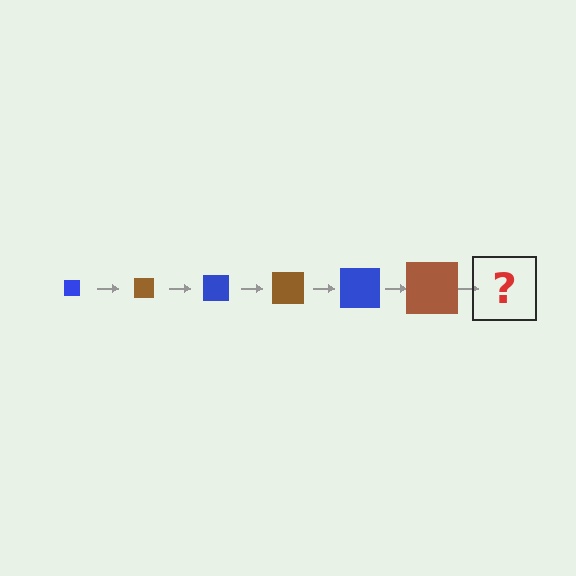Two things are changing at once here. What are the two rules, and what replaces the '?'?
The two rules are that the square grows larger each step and the color cycles through blue and brown. The '?' should be a blue square, larger than the previous one.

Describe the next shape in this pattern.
It should be a blue square, larger than the previous one.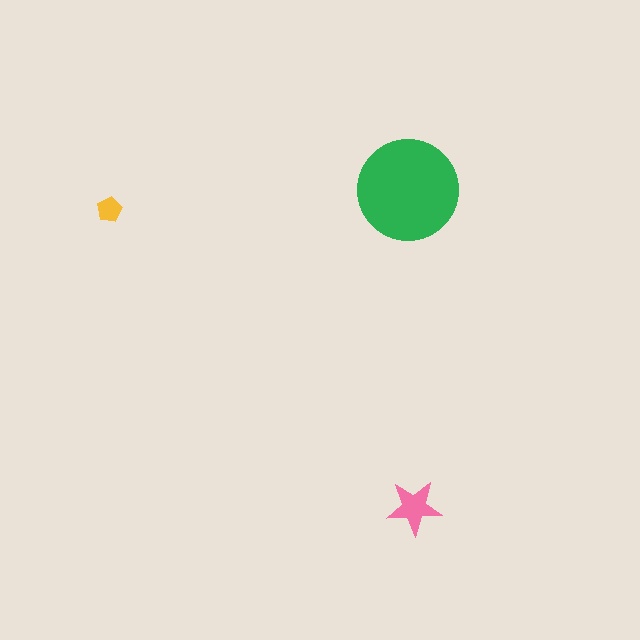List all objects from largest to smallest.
The green circle, the pink star, the yellow pentagon.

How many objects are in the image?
There are 3 objects in the image.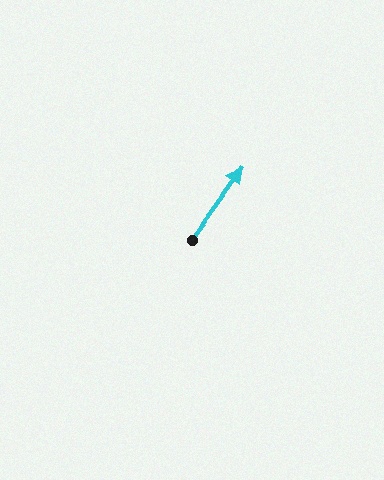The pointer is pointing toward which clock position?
Roughly 1 o'clock.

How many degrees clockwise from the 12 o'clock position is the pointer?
Approximately 36 degrees.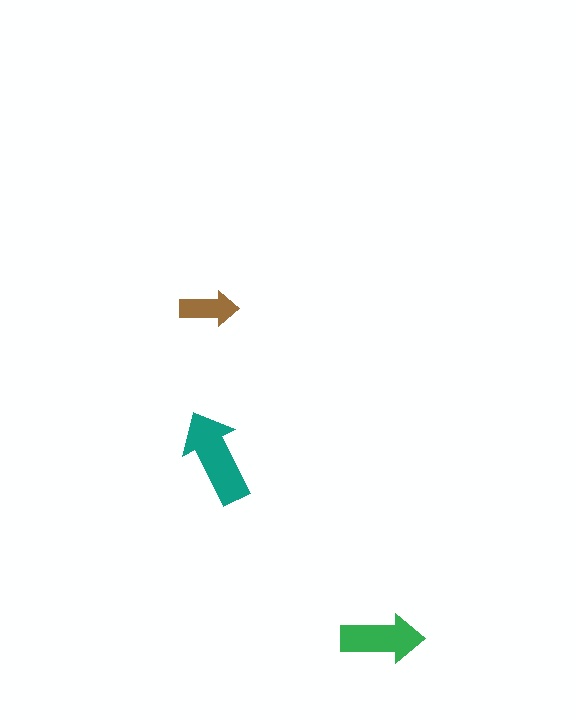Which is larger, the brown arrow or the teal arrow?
The teal one.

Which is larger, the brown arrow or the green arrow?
The green one.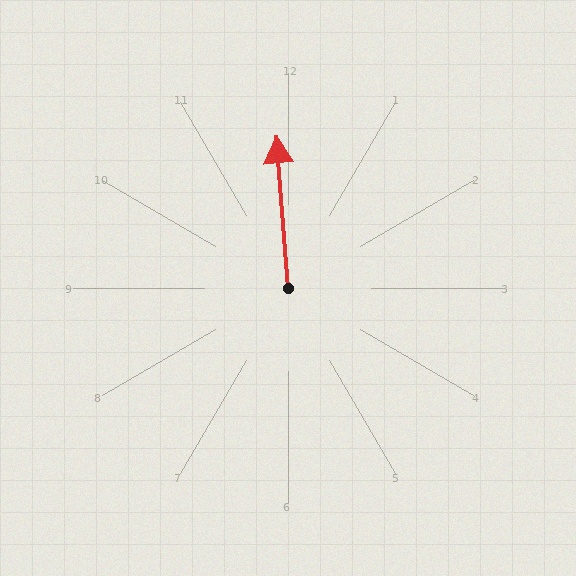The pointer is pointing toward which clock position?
Roughly 12 o'clock.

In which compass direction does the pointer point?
North.